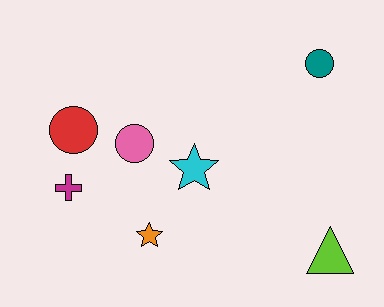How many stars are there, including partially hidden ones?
There are 2 stars.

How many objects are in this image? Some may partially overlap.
There are 7 objects.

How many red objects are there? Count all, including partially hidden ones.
There is 1 red object.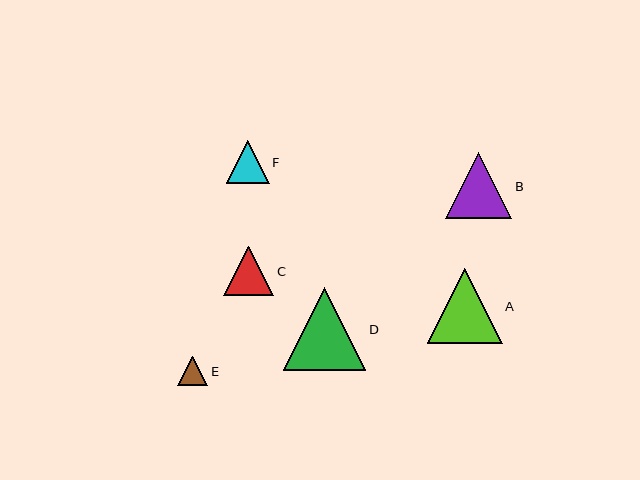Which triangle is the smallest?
Triangle E is the smallest with a size of approximately 30 pixels.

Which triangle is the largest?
Triangle D is the largest with a size of approximately 82 pixels.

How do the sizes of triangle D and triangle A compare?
Triangle D and triangle A are approximately the same size.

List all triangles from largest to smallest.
From largest to smallest: D, A, B, C, F, E.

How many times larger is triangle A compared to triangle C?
Triangle A is approximately 1.5 times the size of triangle C.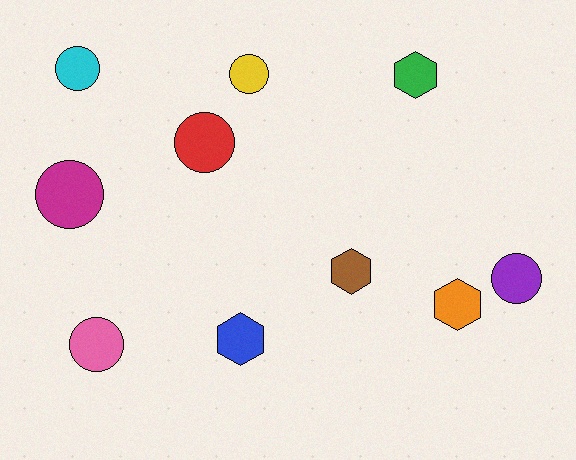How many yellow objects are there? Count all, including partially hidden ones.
There is 1 yellow object.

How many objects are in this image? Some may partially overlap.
There are 10 objects.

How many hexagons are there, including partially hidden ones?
There are 4 hexagons.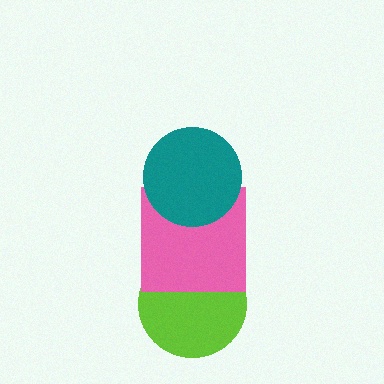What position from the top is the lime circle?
The lime circle is 3rd from the top.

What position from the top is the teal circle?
The teal circle is 1st from the top.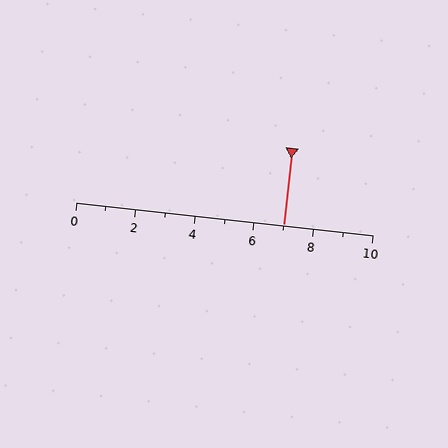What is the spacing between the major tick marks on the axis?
The major ticks are spaced 2 apart.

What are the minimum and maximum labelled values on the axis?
The axis runs from 0 to 10.